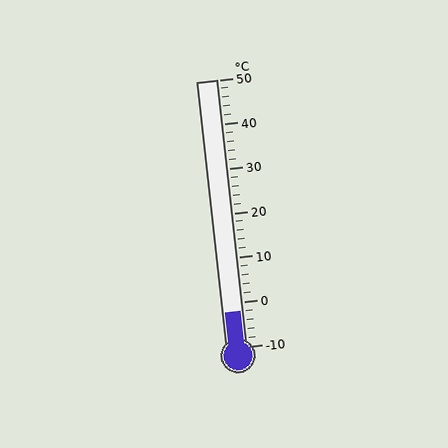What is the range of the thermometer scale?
The thermometer scale ranges from -10°C to 50°C.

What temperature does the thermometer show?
The thermometer shows approximately -2°C.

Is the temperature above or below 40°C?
The temperature is below 40°C.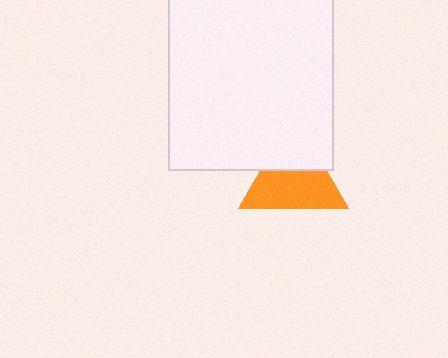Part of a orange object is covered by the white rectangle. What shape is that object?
It is a triangle.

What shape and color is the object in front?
The object in front is a white rectangle.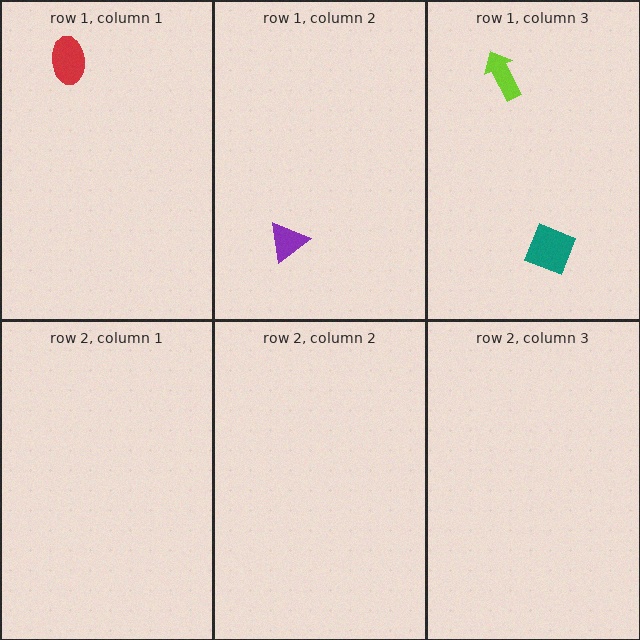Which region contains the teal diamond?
The row 1, column 3 region.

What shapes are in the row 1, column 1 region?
The red ellipse.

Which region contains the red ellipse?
The row 1, column 1 region.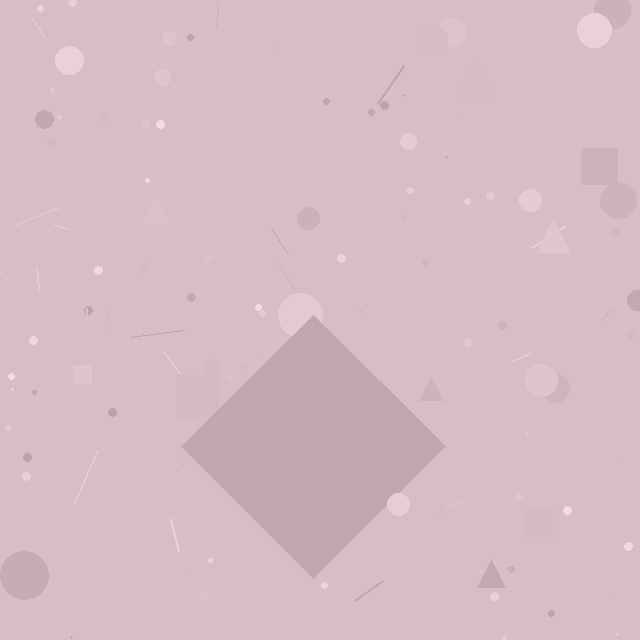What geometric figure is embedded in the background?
A diamond is embedded in the background.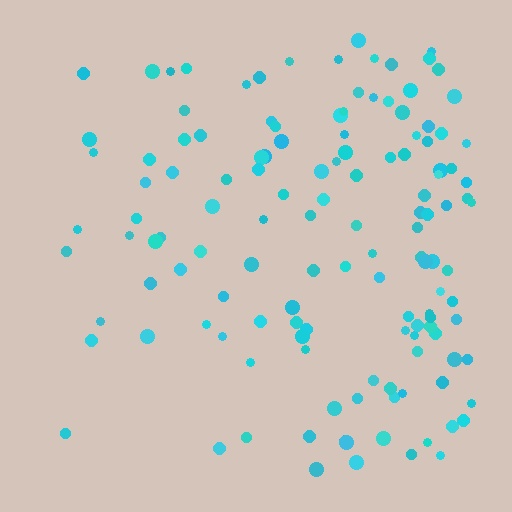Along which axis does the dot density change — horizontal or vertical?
Horizontal.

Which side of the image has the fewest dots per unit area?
The left.